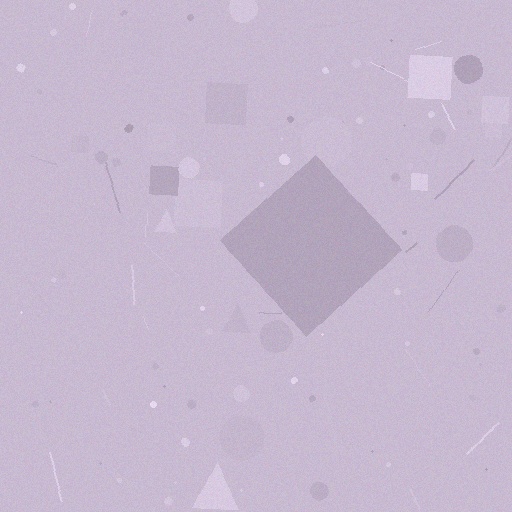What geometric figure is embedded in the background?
A diamond is embedded in the background.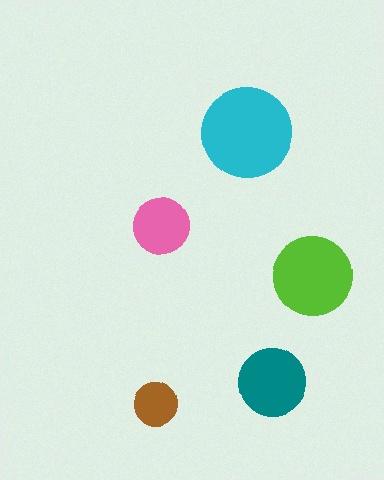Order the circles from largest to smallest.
the cyan one, the lime one, the teal one, the pink one, the brown one.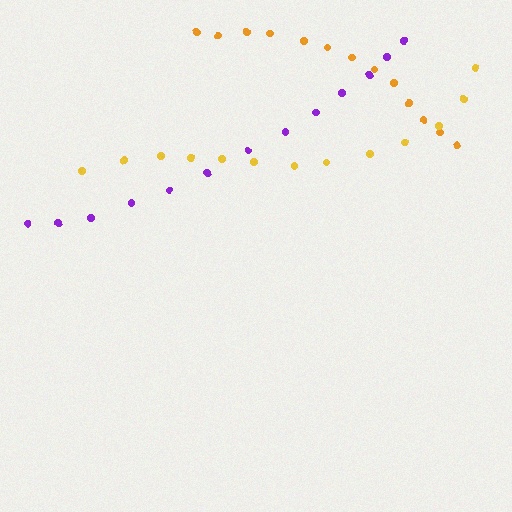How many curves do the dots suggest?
There are 3 distinct paths.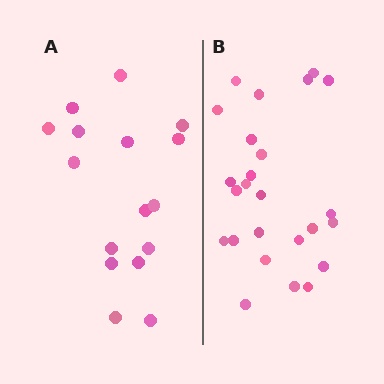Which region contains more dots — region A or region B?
Region B (the right region) has more dots.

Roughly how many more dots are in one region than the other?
Region B has roughly 8 or so more dots than region A.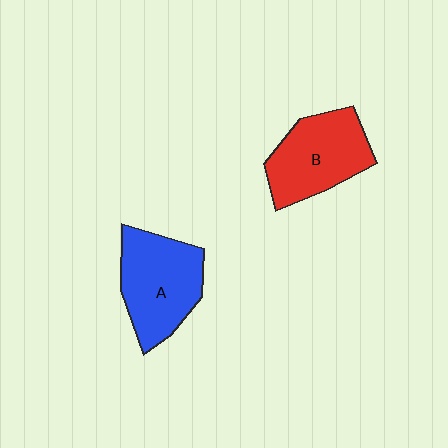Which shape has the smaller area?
Shape B (red).